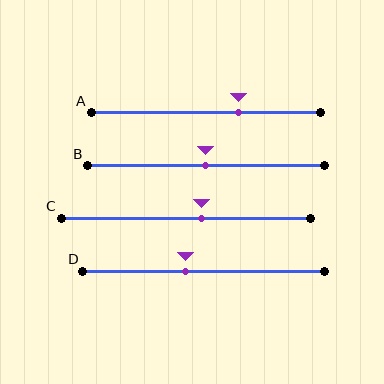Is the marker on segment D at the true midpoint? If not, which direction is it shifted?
No, the marker on segment D is shifted to the left by about 7% of the segment length.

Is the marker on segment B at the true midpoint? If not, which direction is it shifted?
Yes, the marker on segment B is at the true midpoint.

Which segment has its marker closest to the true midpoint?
Segment B has its marker closest to the true midpoint.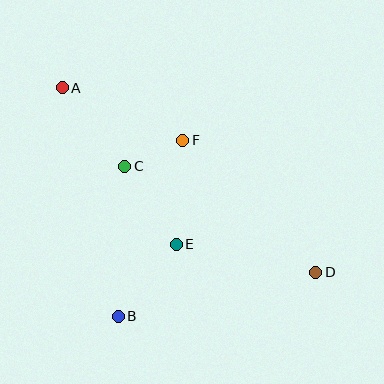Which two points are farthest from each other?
Points A and D are farthest from each other.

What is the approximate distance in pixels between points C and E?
The distance between C and E is approximately 94 pixels.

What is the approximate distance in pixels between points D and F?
The distance between D and F is approximately 187 pixels.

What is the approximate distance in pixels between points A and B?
The distance between A and B is approximately 235 pixels.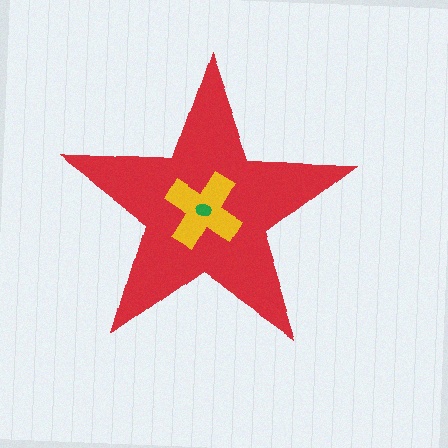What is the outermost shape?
The red star.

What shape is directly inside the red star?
The yellow cross.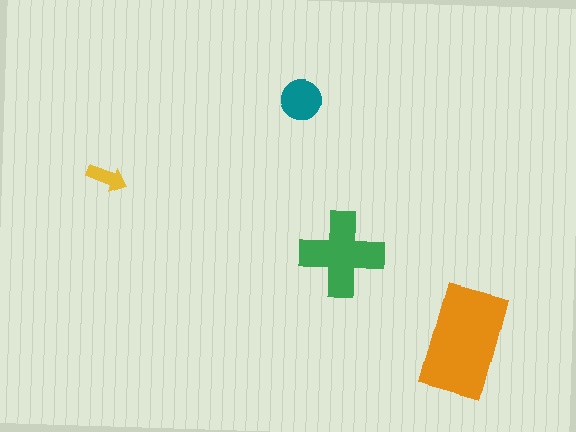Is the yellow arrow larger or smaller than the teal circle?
Smaller.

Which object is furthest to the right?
The orange rectangle is rightmost.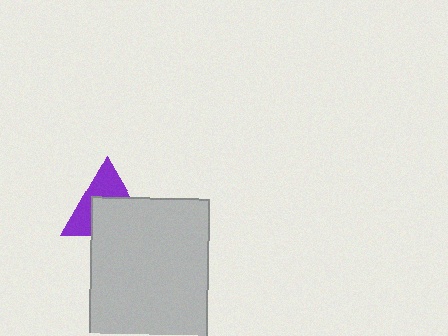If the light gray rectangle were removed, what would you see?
You would see the complete purple triangle.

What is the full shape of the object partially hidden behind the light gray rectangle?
The partially hidden object is a purple triangle.